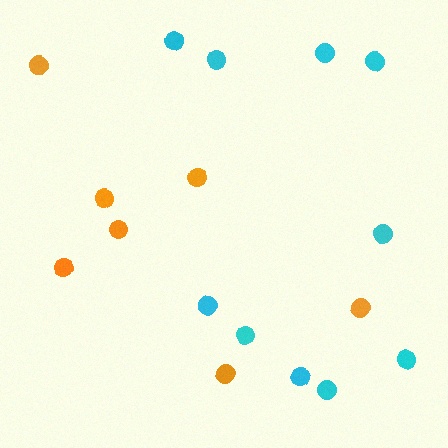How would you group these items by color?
There are 2 groups: one group of orange circles (7) and one group of cyan circles (10).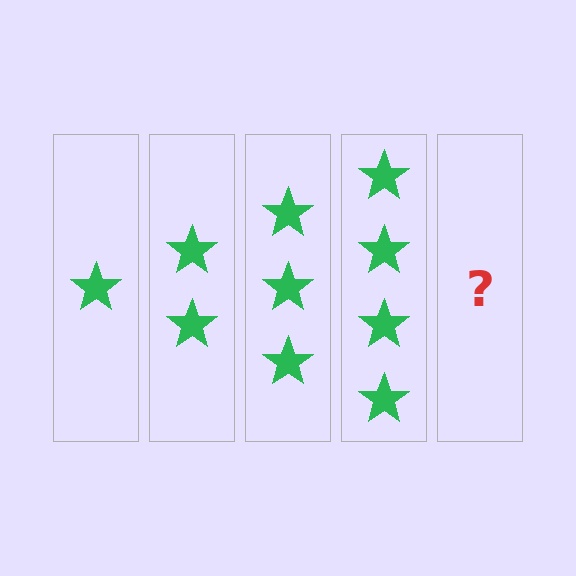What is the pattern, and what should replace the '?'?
The pattern is that each step adds one more star. The '?' should be 5 stars.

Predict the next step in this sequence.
The next step is 5 stars.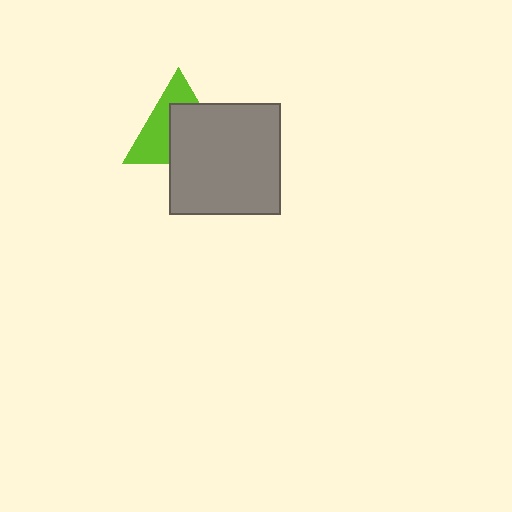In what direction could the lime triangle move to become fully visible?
The lime triangle could move toward the upper-left. That would shift it out from behind the gray square entirely.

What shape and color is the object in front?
The object in front is a gray square.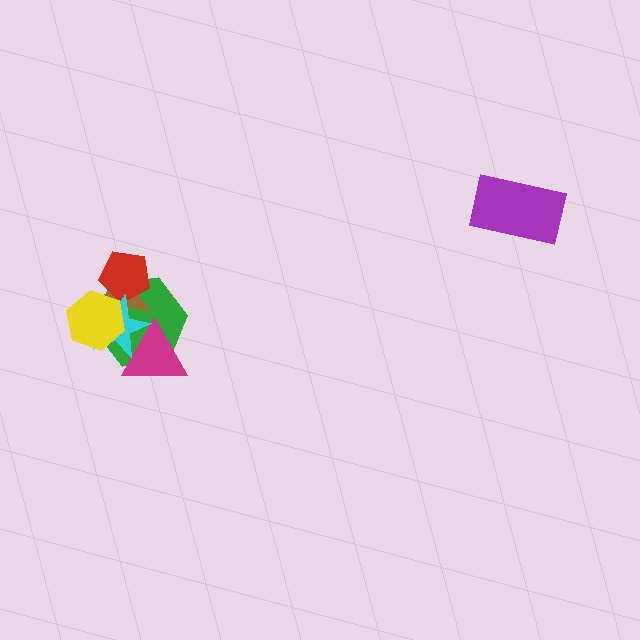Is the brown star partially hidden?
Yes, it is partially covered by another shape.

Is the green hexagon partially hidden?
Yes, it is partially covered by another shape.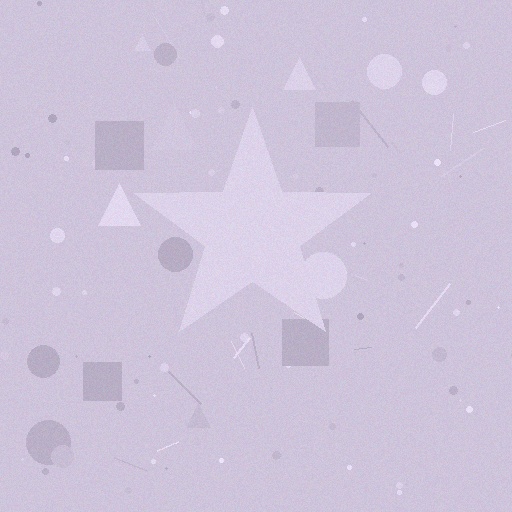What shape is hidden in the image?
A star is hidden in the image.